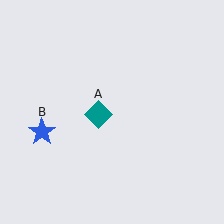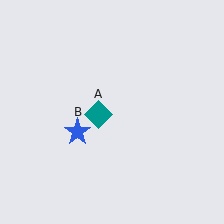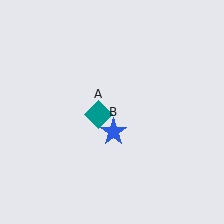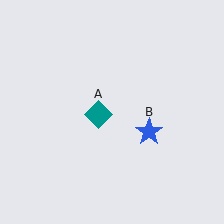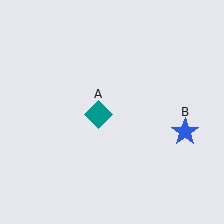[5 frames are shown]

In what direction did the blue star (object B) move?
The blue star (object B) moved right.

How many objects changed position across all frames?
1 object changed position: blue star (object B).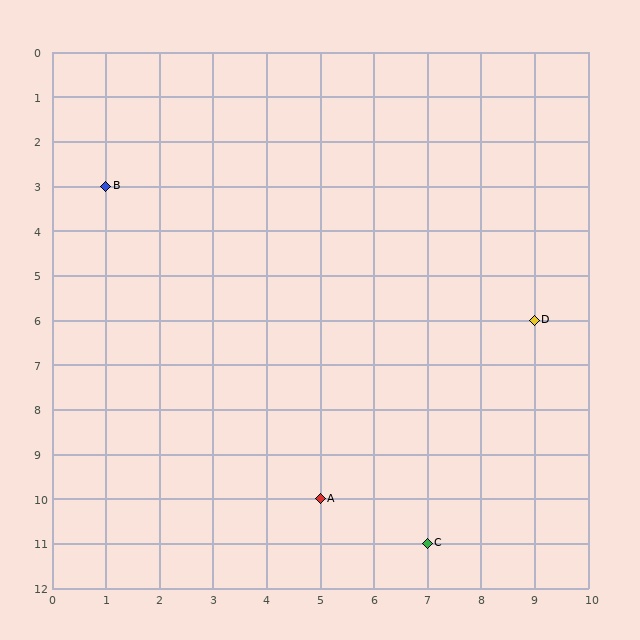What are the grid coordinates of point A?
Point A is at grid coordinates (5, 10).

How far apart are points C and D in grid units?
Points C and D are 2 columns and 5 rows apart (about 5.4 grid units diagonally).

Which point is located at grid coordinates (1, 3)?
Point B is at (1, 3).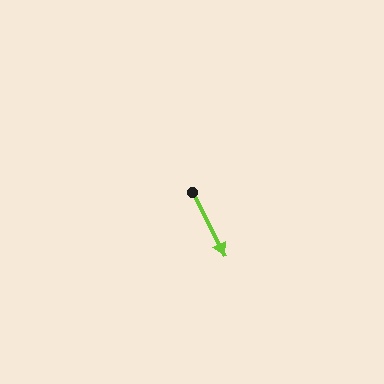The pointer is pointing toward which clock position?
Roughly 5 o'clock.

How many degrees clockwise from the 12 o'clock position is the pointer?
Approximately 153 degrees.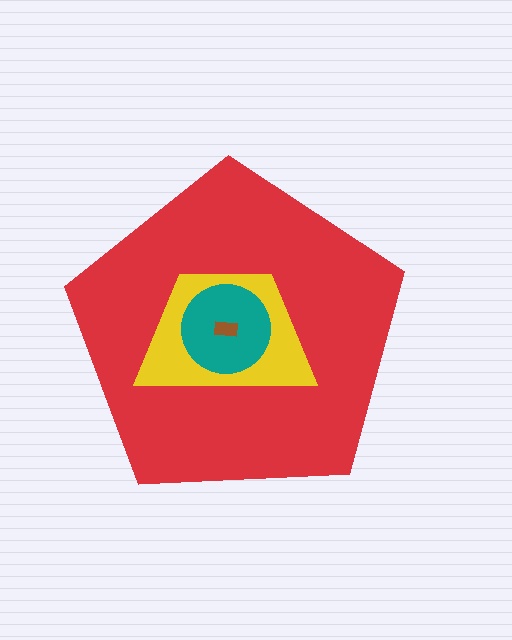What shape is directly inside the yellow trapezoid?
The teal circle.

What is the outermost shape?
The red pentagon.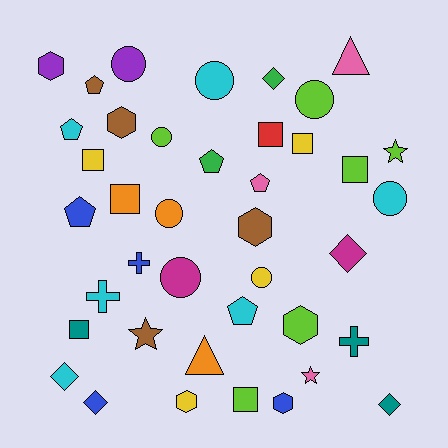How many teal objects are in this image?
There are 3 teal objects.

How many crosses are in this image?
There are 3 crosses.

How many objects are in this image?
There are 40 objects.